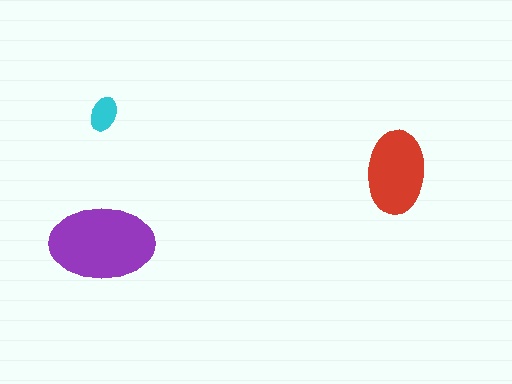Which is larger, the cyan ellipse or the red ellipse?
The red one.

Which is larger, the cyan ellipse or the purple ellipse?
The purple one.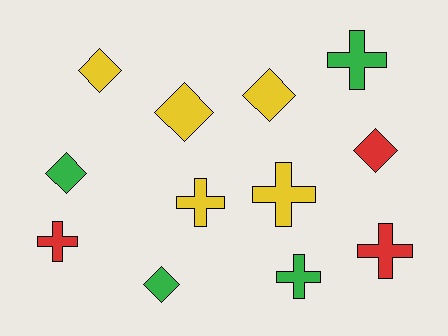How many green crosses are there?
There are 2 green crosses.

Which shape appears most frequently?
Diamond, with 6 objects.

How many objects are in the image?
There are 12 objects.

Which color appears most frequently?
Yellow, with 5 objects.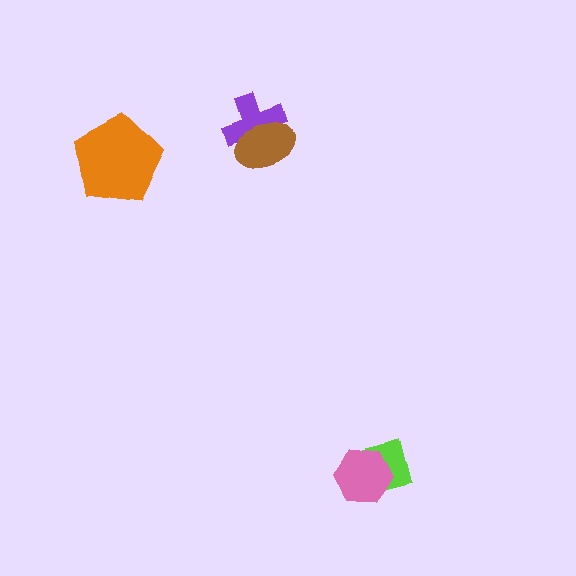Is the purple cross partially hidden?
Yes, it is partially covered by another shape.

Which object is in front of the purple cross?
The brown ellipse is in front of the purple cross.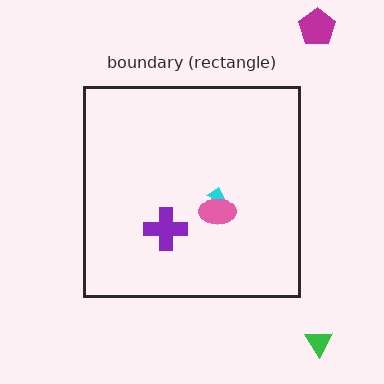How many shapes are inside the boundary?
3 inside, 2 outside.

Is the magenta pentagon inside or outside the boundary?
Outside.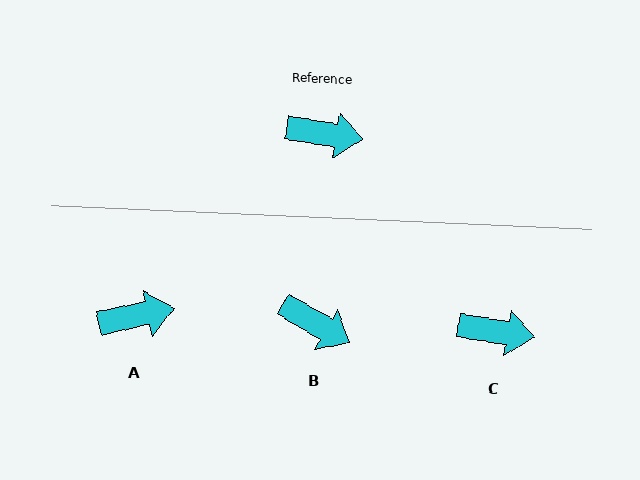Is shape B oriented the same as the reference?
No, it is off by about 21 degrees.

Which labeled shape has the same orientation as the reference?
C.